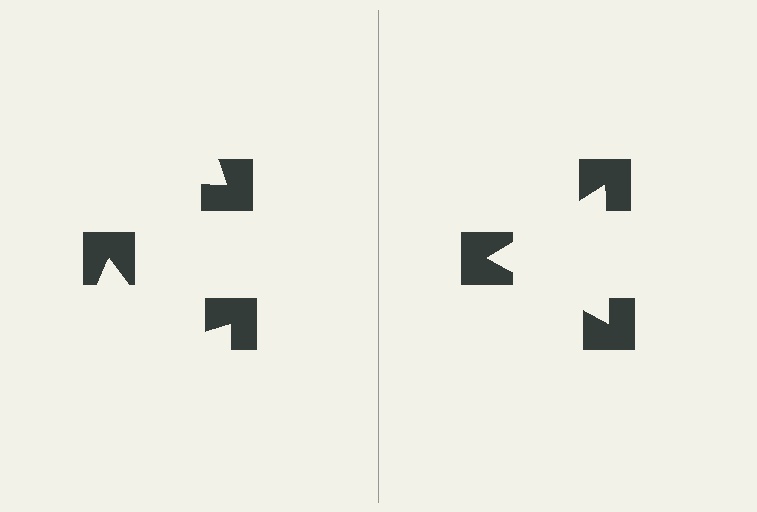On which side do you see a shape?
An illusory triangle appears on the right side. On the left side the wedge cuts are rotated, so no coherent shape forms.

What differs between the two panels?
The notched squares are positioned identically on both sides; only the wedge orientations differ. On the right they align to a triangle; on the left they are misaligned.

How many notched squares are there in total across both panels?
6 — 3 on each side.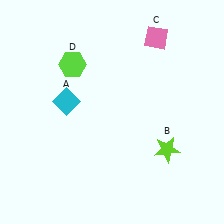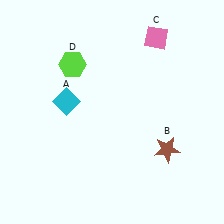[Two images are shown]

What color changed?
The star (B) changed from lime in Image 1 to brown in Image 2.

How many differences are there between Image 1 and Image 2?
There is 1 difference between the two images.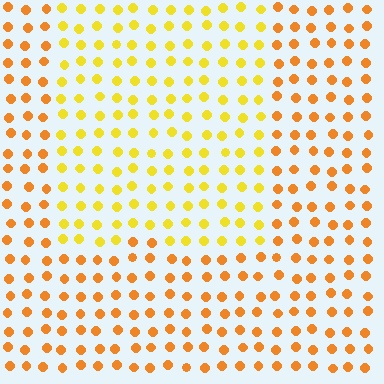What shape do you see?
I see a rectangle.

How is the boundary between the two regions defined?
The boundary is defined purely by a slight shift in hue (about 27 degrees). Spacing, size, and orientation are identical on both sides.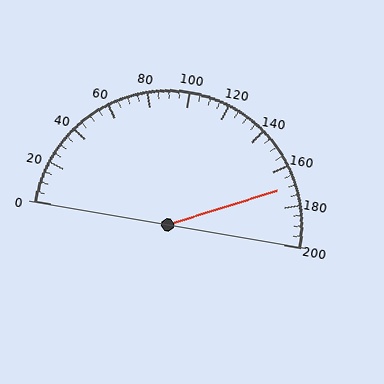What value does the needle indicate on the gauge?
The needle indicates approximately 170.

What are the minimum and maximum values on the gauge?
The gauge ranges from 0 to 200.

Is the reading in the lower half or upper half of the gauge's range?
The reading is in the upper half of the range (0 to 200).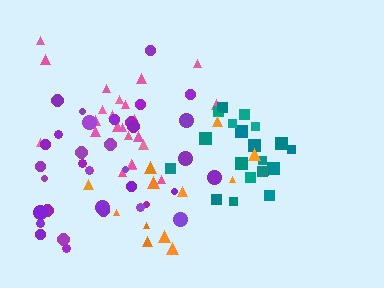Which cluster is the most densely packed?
Teal.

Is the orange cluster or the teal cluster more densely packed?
Teal.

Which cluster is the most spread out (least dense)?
Orange.